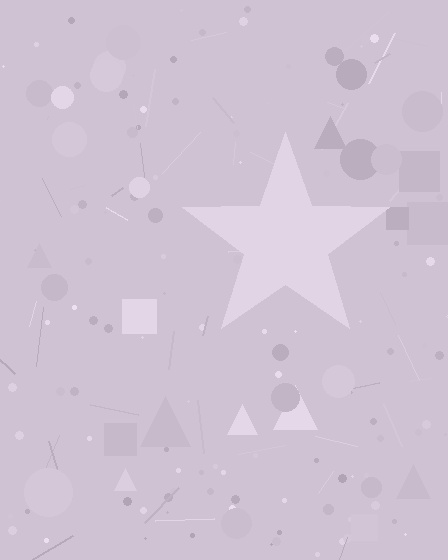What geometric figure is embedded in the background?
A star is embedded in the background.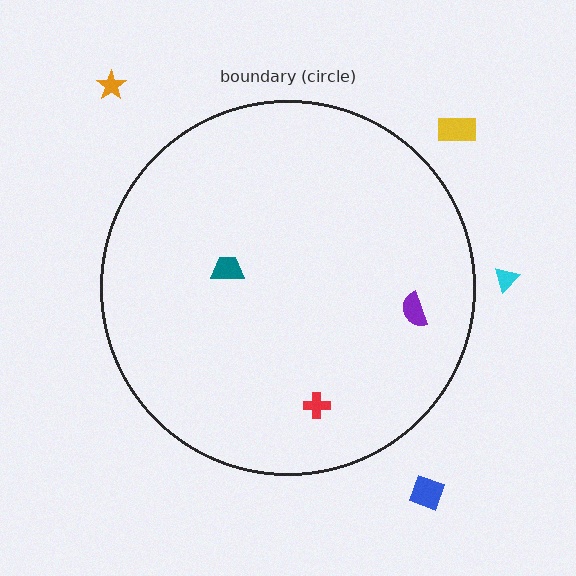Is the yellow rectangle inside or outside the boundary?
Outside.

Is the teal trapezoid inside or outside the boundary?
Inside.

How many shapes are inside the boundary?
3 inside, 4 outside.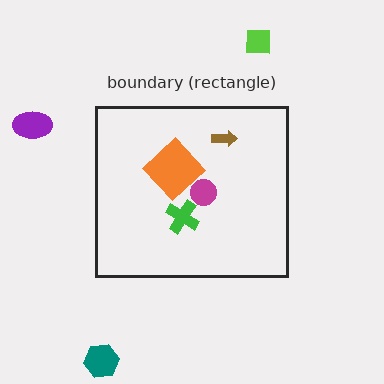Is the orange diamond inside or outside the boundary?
Inside.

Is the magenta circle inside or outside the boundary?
Inside.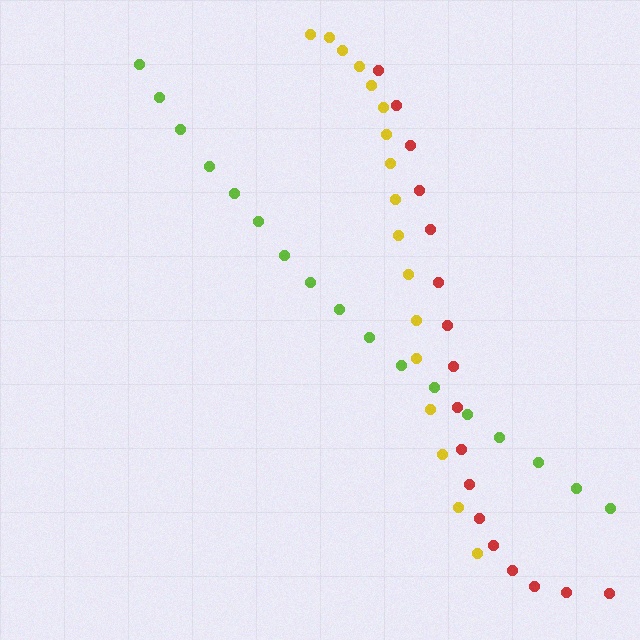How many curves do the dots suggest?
There are 3 distinct paths.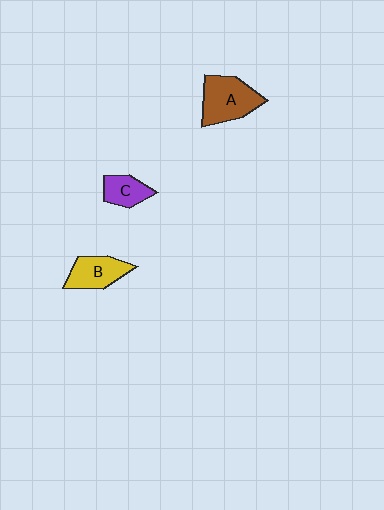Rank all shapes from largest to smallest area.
From largest to smallest: A (brown), B (yellow), C (purple).